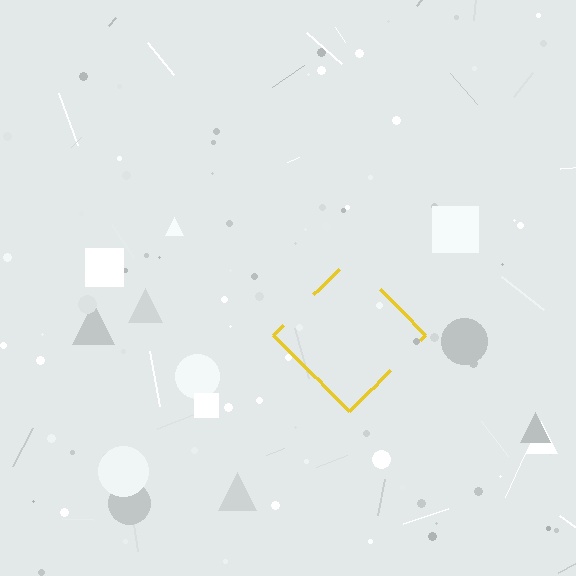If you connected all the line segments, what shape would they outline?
They would outline a diamond.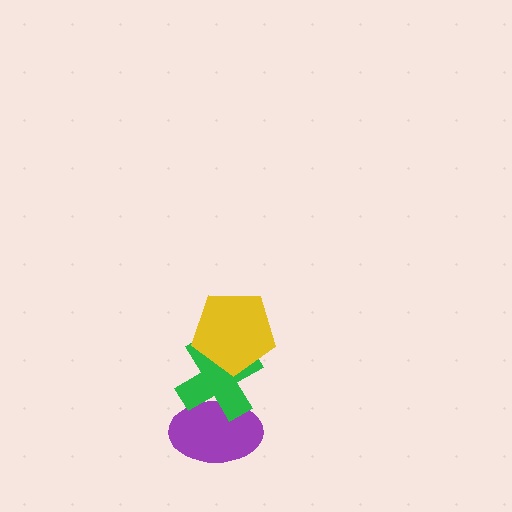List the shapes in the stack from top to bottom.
From top to bottom: the yellow pentagon, the green cross, the purple ellipse.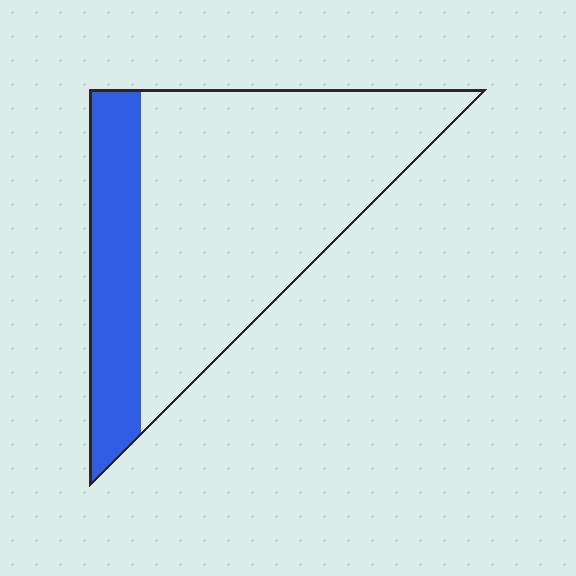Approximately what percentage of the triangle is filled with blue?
Approximately 25%.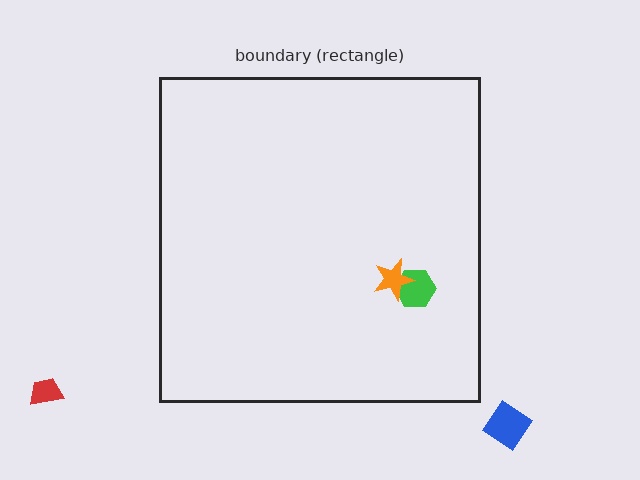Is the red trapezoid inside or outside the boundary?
Outside.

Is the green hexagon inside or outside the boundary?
Inside.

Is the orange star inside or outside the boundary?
Inside.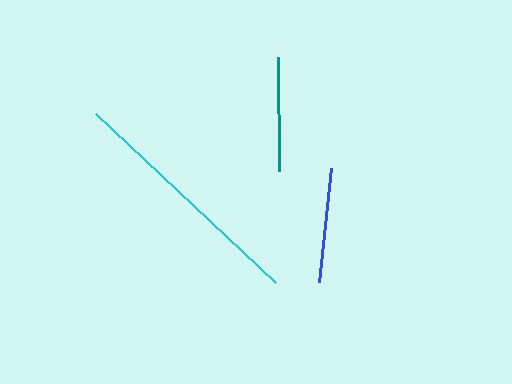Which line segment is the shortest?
The teal line is the shortest at approximately 113 pixels.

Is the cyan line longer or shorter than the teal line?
The cyan line is longer than the teal line.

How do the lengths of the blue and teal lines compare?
The blue and teal lines are approximately the same length.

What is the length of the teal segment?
The teal segment is approximately 113 pixels long.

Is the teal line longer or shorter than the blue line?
The blue line is longer than the teal line.